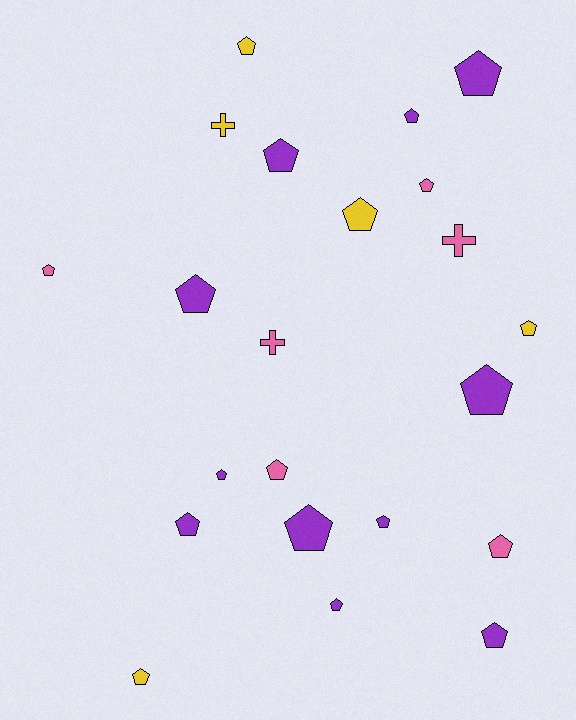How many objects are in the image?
There are 22 objects.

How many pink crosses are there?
There are 2 pink crosses.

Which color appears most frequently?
Purple, with 11 objects.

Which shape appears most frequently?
Pentagon, with 19 objects.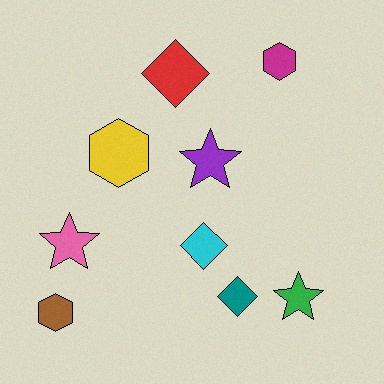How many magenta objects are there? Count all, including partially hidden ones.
There is 1 magenta object.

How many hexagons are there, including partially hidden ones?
There are 3 hexagons.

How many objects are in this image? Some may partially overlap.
There are 9 objects.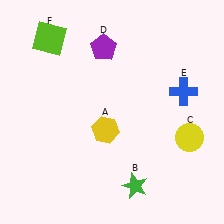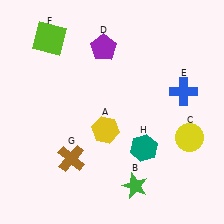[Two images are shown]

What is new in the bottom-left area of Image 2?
A brown cross (G) was added in the bottom-left area of Image 2.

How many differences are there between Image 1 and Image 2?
There are 2 differences between the two images.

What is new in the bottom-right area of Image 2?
A teal hexagon (H) was added in the bottom-right area of Image 2.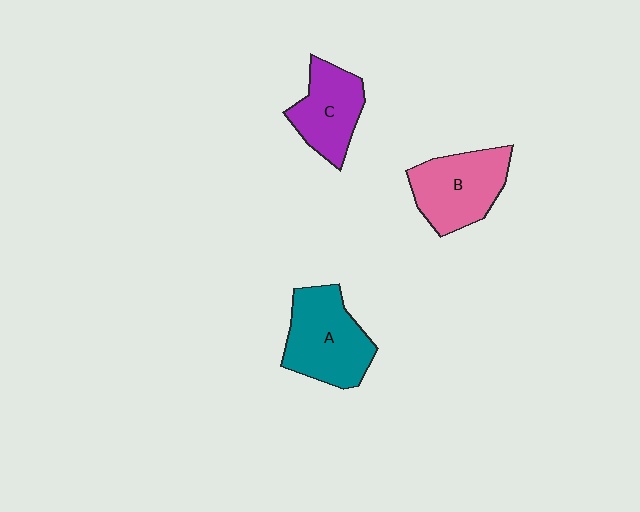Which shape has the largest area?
Shape A (teal).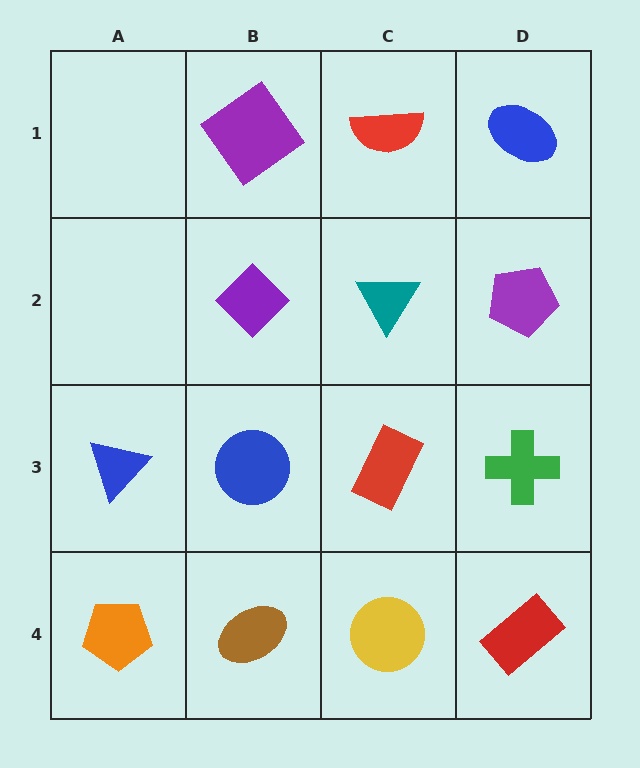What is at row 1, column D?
A blue ellipse.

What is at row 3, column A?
A blue triangle.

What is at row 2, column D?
A purple pentagon.